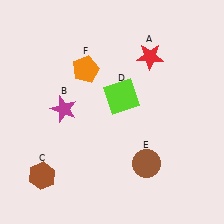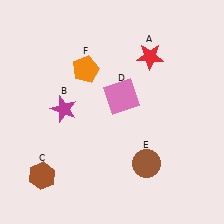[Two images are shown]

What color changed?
The square (D) changed from lime in Image 1 to pink in Image 2.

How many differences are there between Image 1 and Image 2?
There is 1 difference between the two images.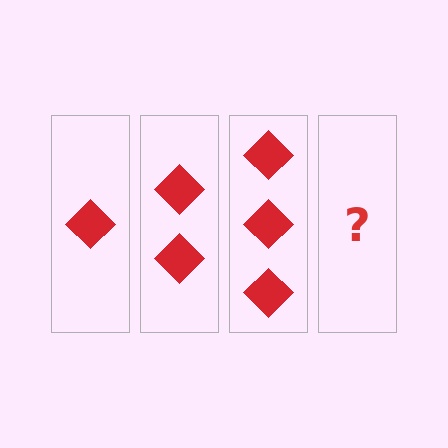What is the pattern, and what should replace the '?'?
The pattern is that each step adds one more diamond. The '?' should be 4 diamonds.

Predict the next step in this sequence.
The next step is 4 diamonds.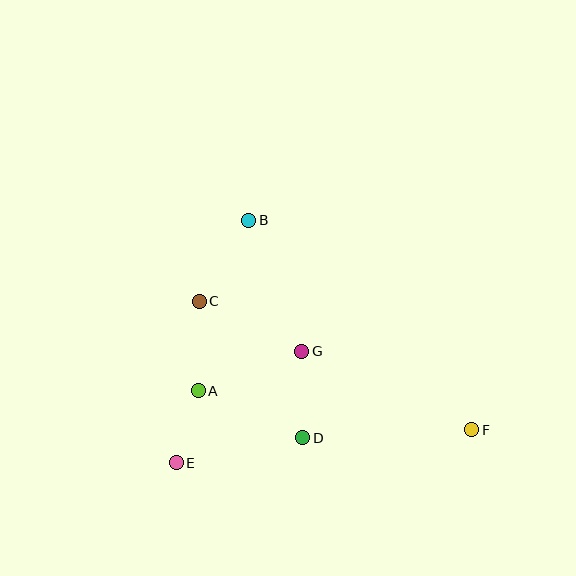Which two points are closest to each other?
Points A and E are closest to each other.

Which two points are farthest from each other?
Points B and F are farthest from each other.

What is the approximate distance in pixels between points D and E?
The distance between D and E is approximately 129 pixels.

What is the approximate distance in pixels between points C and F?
The distance between C and F is approximately 301 pixels.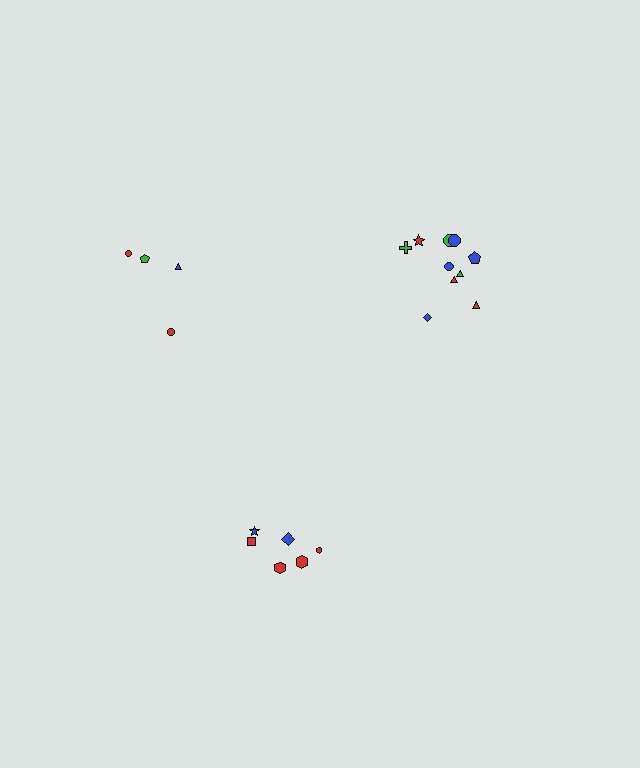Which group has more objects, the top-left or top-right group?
The top-right group.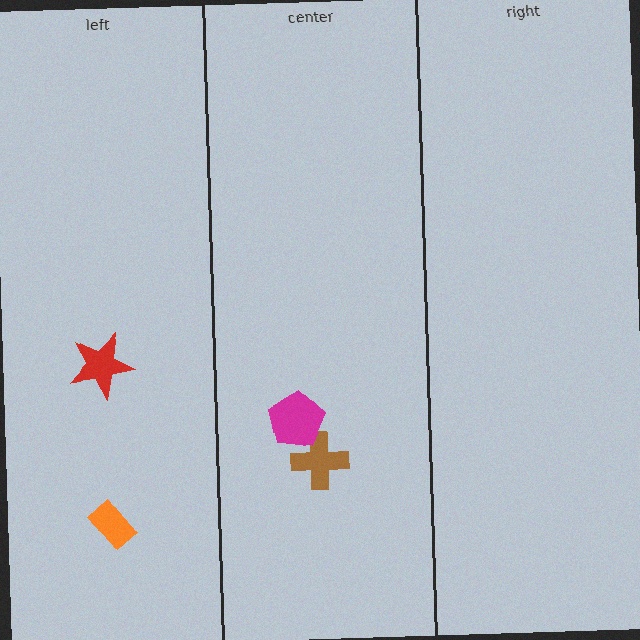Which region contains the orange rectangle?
The left region.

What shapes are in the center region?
The brown cross, the magenta pentagon.